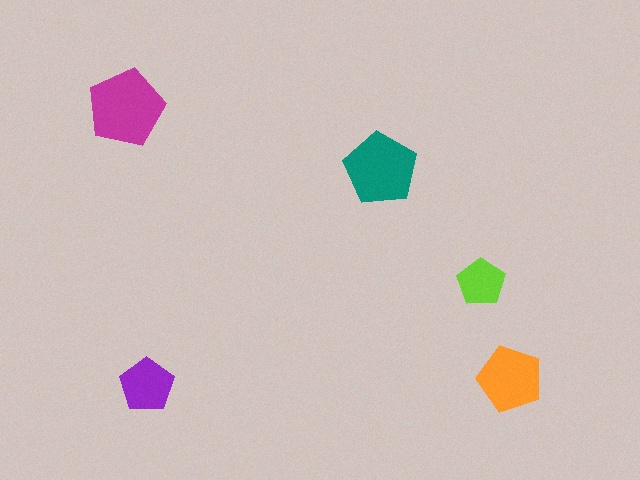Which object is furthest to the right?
The orange pentagon is rightmost.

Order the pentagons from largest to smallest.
the magenta one, the teal one, the orange one, the purple one, the lime one.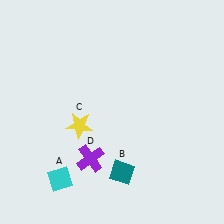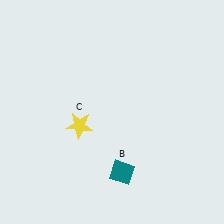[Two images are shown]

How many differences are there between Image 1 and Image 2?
There are 2 differences between the two images.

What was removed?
The cyan diamond (A), the purple cross (D) were removed in Image 2.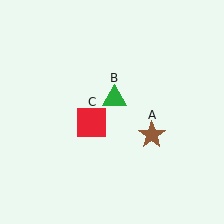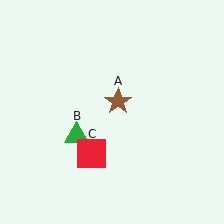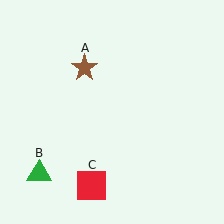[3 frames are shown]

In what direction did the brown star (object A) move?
The brown star (object A) moved up and to the left.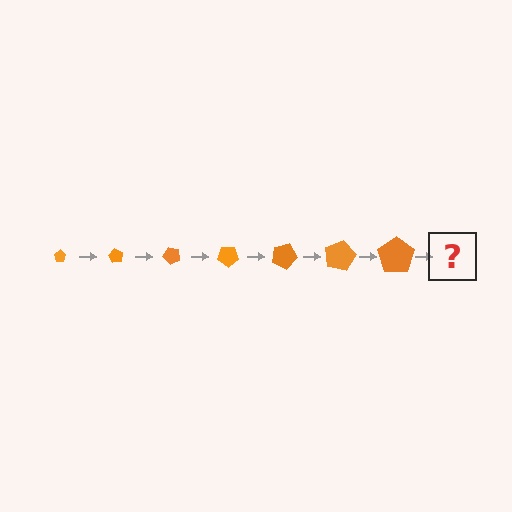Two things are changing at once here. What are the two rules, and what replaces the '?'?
The two rules are that the pentagon grows larger each step and it rotates 60 degrees each step. The '?' should be a pentagon, larger than the previous one and rotated 420 degrees from the start.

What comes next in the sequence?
The next element should be a pentagon, larger than the previous one and rotated 420 degrees from the start.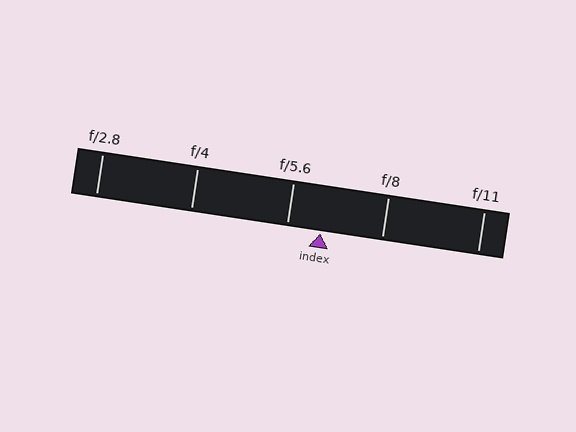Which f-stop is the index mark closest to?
The index mark is closest to f/5.6.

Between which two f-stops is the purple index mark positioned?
The index mark is between f/5.6 and f/8.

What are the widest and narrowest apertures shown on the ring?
The widest aperture shown is f/2.8 and the narrowest is f/11.